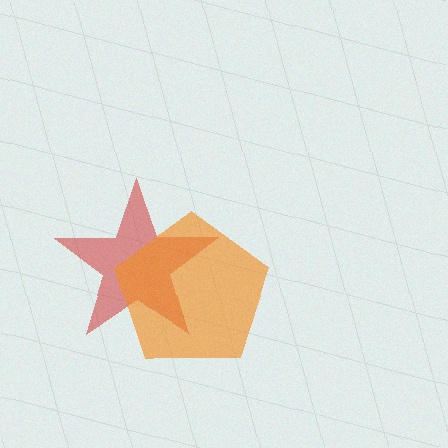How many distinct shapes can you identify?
There are 2 distinct shapes: a red star, an orange pentagon.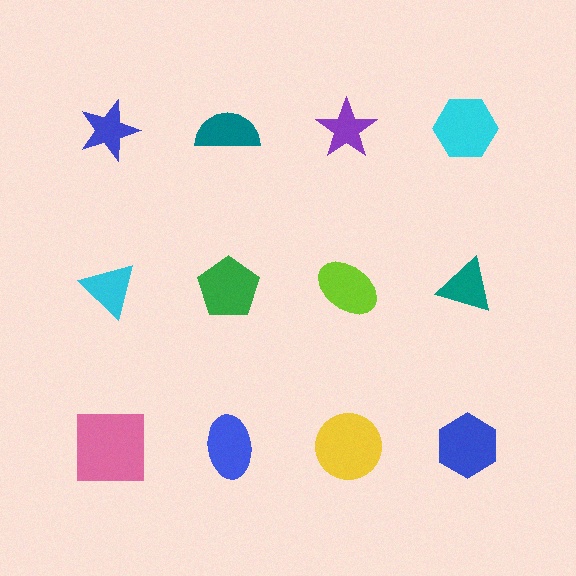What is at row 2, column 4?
A teal triangle.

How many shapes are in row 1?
4 shapes.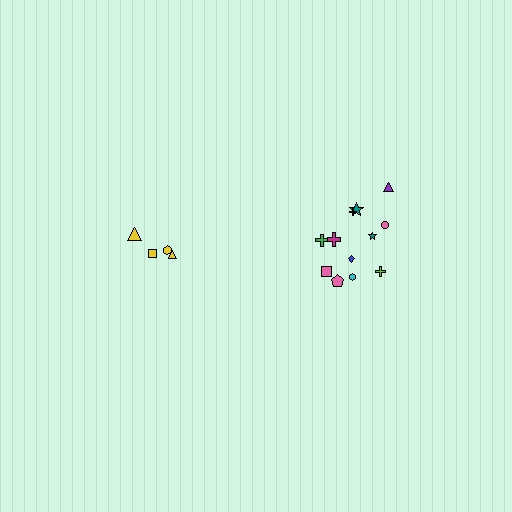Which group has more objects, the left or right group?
The right group.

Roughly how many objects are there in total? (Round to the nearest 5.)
Roughly 15 objects in total.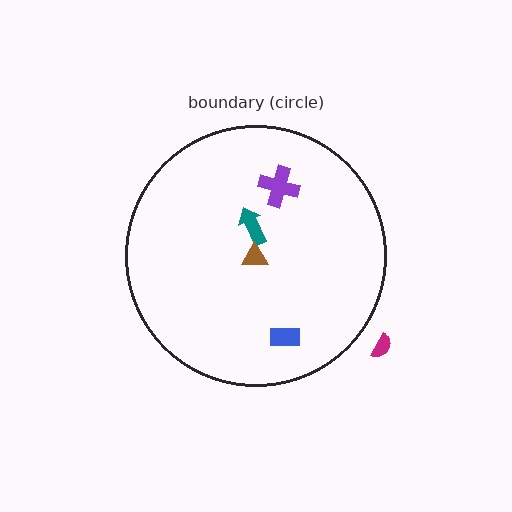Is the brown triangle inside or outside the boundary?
Inside.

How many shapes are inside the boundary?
4 inside, 1 outside.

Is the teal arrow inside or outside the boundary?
Inside.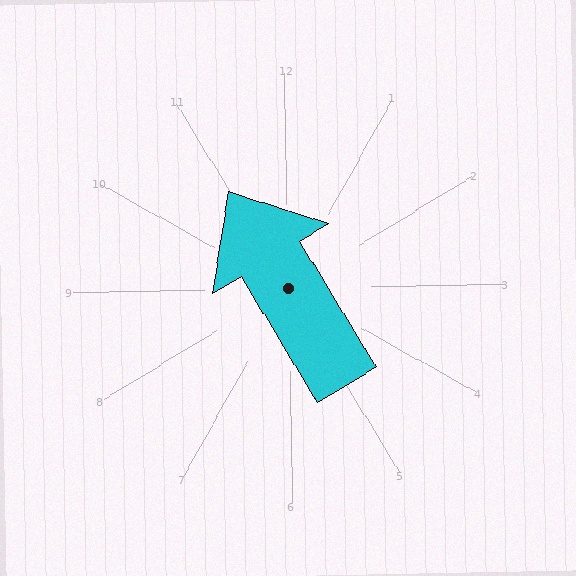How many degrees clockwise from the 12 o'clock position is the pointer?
Approximately 330 degrees.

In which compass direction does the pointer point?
Northwest.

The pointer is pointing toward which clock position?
Roughly 11 o'clock.